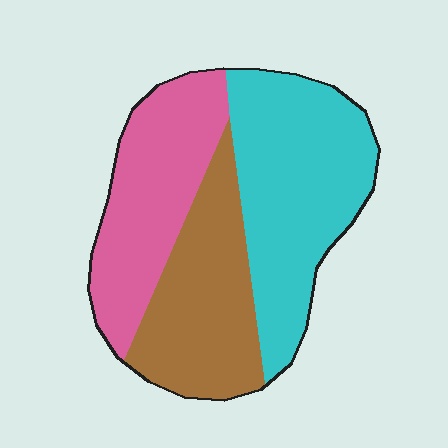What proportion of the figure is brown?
Brown covers 30% of the figure.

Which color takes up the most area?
Cyan, at roughly 40%.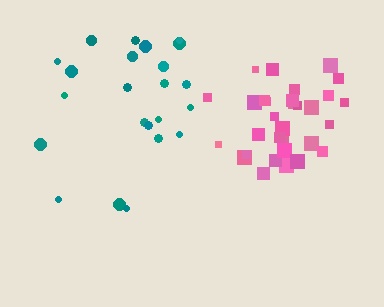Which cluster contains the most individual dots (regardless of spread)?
Pink (32).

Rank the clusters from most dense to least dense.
pink, teal.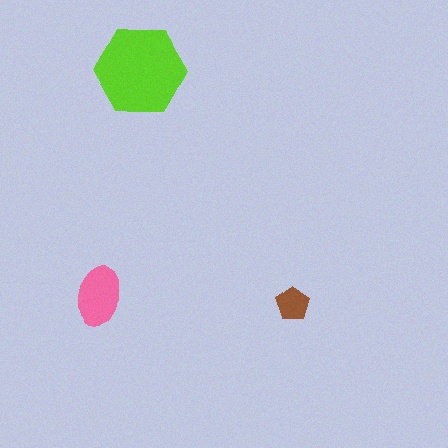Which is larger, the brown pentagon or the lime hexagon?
The lime hexagon.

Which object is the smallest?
The brown pentagon.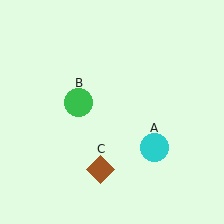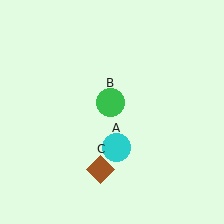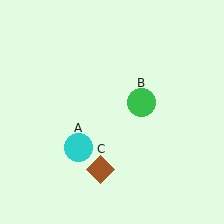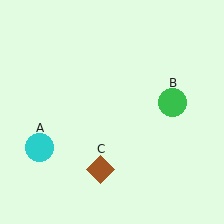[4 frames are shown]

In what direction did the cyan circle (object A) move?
The cyan circle (object A) moved left.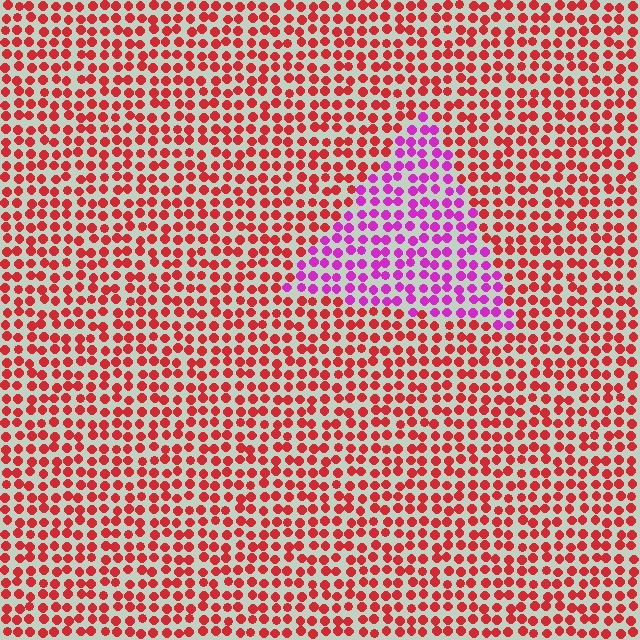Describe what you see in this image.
The image is filled with small red elements in a uniform arrangement. A triangle-shaped region is visible where the elements are tinted to a slightly different hue, forming a subtle color boundary.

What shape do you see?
I see a triangle.